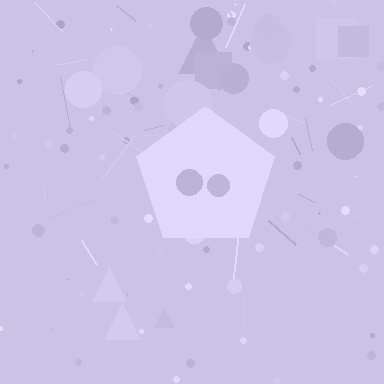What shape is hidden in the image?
A pentagon is hidden in the image.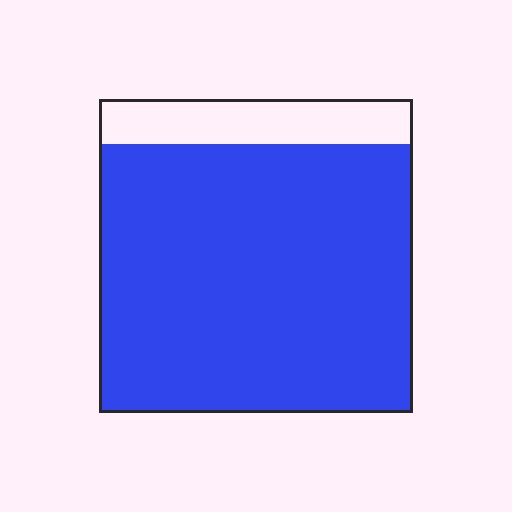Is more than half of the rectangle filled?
Yes.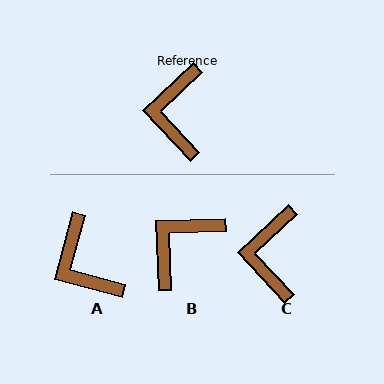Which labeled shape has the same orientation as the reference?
C.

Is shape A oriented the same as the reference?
No, it is off by about 32 degrees.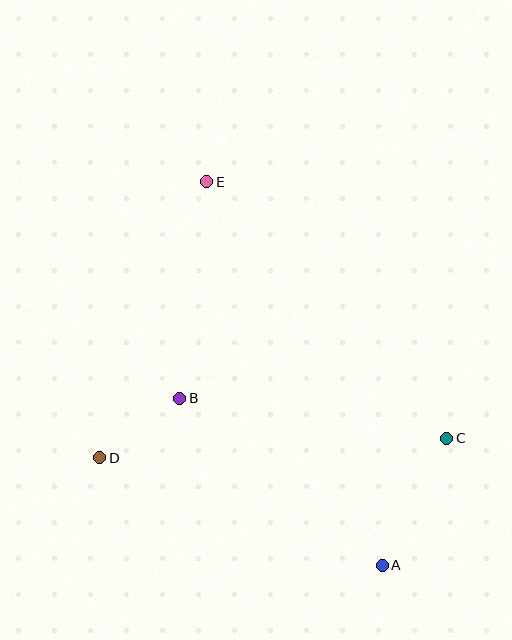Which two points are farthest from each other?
Points A and E are farthest from each other.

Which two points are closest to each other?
Points B and D are closest to each other.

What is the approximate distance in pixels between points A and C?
The distance between A and C is approximately 143 pixels.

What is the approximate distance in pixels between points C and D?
The distance between C and D is approximately 348 pixels.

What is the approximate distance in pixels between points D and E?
The distance between D and E is approximately 296 pixels.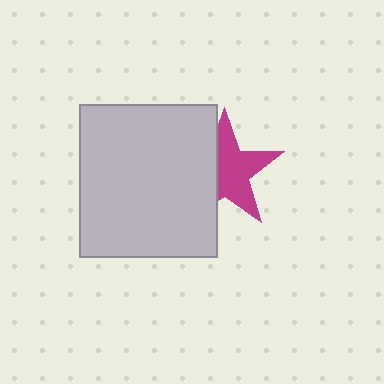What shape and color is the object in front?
The object in front is a light gray rectangle.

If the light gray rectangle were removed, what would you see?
You would see the complete magenta star.